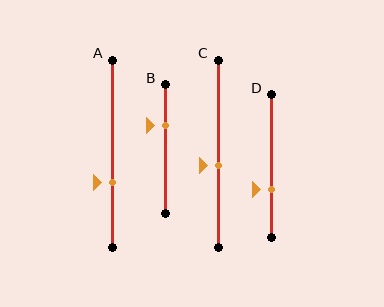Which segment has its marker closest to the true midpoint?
Segment C has its marker closest to the true midpoint.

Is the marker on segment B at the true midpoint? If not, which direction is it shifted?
No, the marker on segment B is shifted upward by about 18% of the segment length.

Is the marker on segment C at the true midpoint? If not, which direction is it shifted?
No, the marker on segment C is shifted downward by about 6% of the segment length.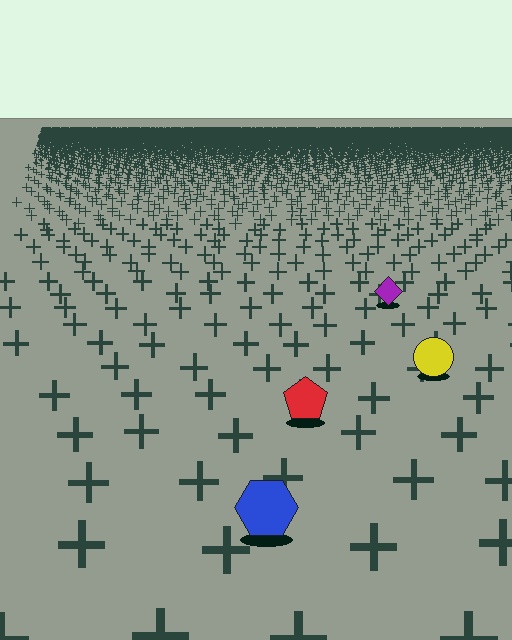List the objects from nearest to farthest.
From nearest to farthest: the blue hexagon, the red pentagon, the yellow circle, the purple diamond.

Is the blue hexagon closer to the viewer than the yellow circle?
Yes. The blue hexagon is closer — you can tell from the texture gradient: the ground texture is coarser near it.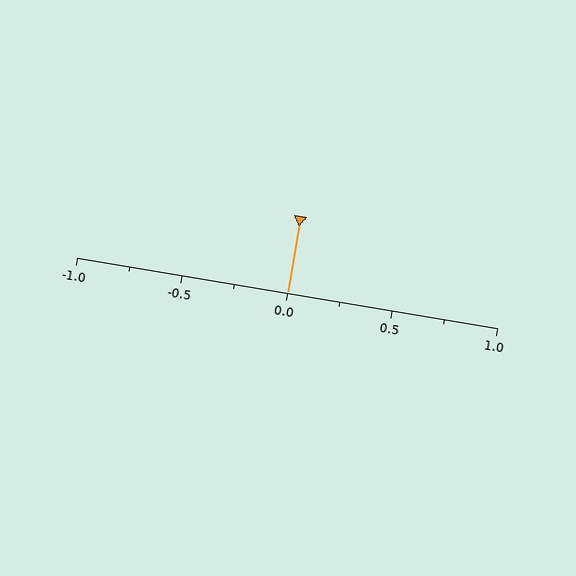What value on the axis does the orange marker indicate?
The marker indicates approximately 0.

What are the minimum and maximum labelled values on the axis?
The axis runs from -1.0 to 1.0.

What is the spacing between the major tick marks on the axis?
The major ticks are spaced 0.5 apart.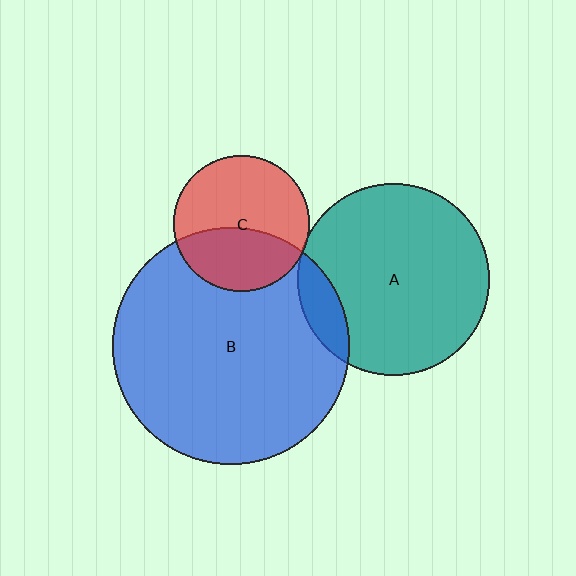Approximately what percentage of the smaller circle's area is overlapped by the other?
Approximately 5%.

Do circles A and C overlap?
Yes.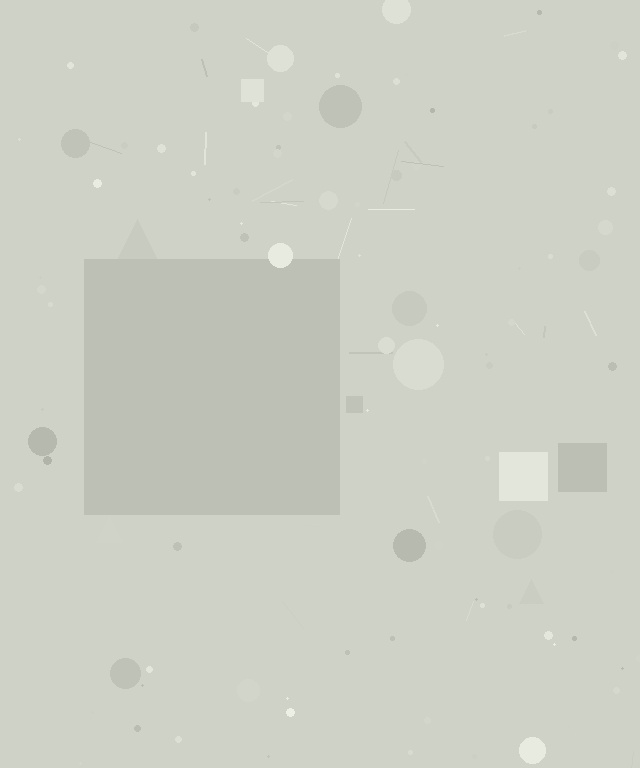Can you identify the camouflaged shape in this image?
The camouflaged shape is a square.